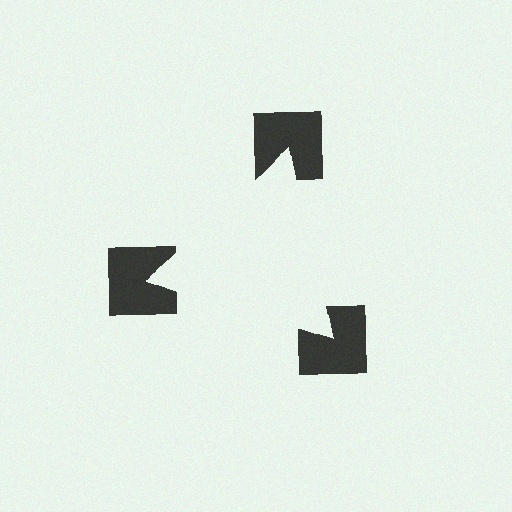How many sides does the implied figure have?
3 sides.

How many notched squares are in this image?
There are 3 — one at each vertex of the illusory triangle.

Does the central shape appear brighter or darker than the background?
It typically appears slightly brighter than the background, even though no actual brightness change is drawn.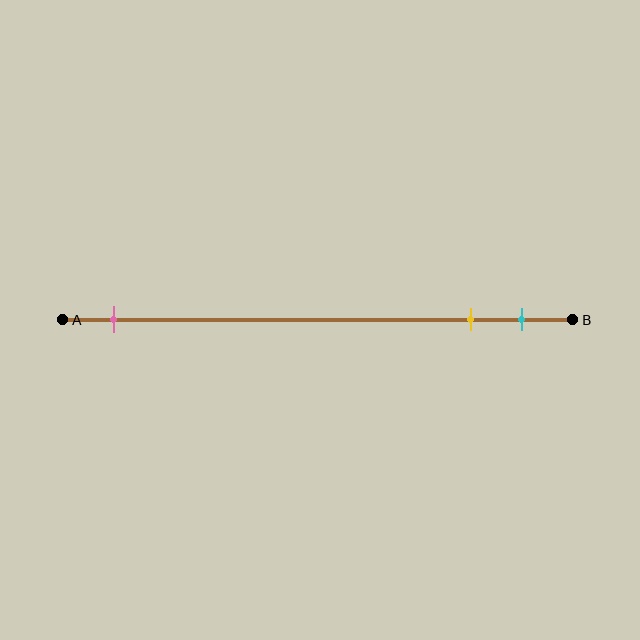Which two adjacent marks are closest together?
The yellow and cyan marks are the closest adjacent pair.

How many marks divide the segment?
There are 3 marks dividing the segment.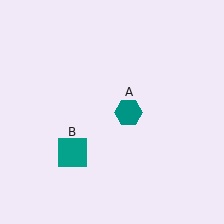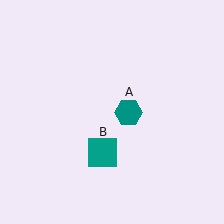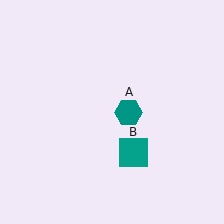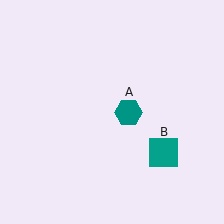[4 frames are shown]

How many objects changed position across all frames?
1 object changed position: teal square (object B).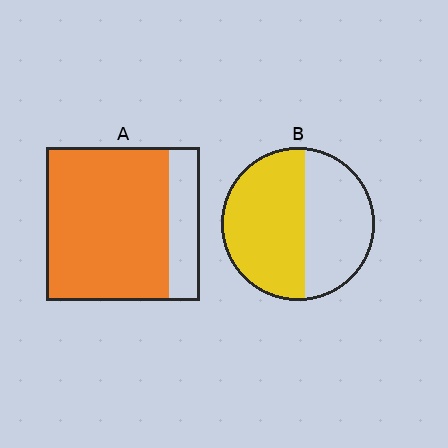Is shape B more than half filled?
Yes.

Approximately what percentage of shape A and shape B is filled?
A is approximately 80% and B is approximately 55%.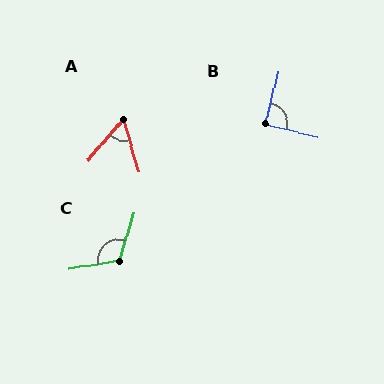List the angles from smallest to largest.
A (56°), B (90°), C (117°).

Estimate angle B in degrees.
Approximately 90 degrees.